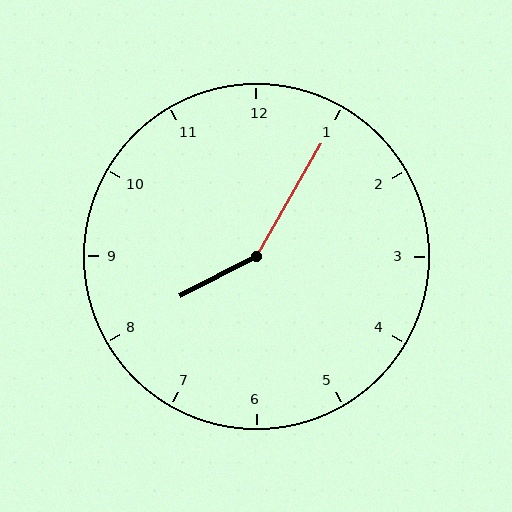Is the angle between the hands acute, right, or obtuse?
It is obtuse.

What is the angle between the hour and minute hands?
Approximately 148 degrees.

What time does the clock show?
8:05.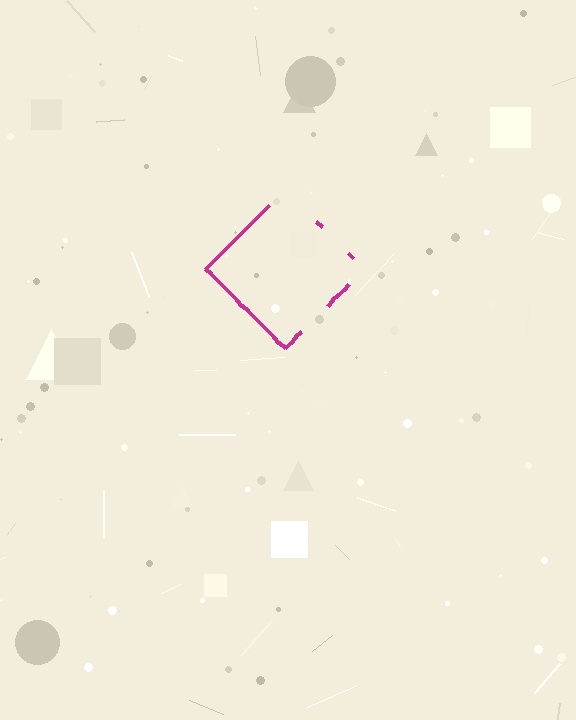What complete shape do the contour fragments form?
The contour fragments form a diamond.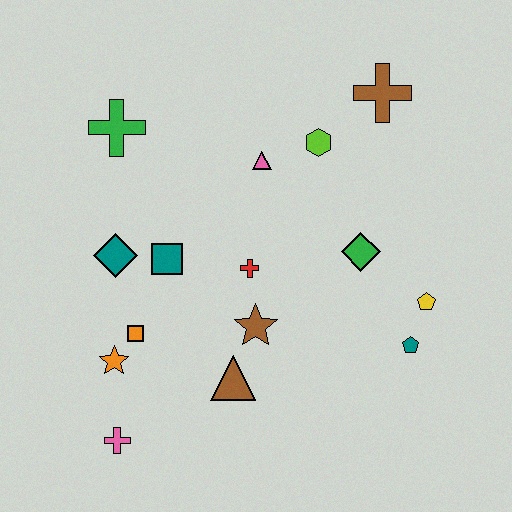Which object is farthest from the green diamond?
The pink cross is farthest from the green diamond.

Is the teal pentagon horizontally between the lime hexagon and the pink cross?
No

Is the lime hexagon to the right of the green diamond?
No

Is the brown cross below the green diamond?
No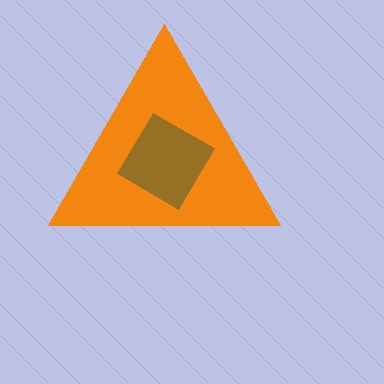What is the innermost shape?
The brown diamond.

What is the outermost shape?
The orange triangle.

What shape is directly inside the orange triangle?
The brown diamond.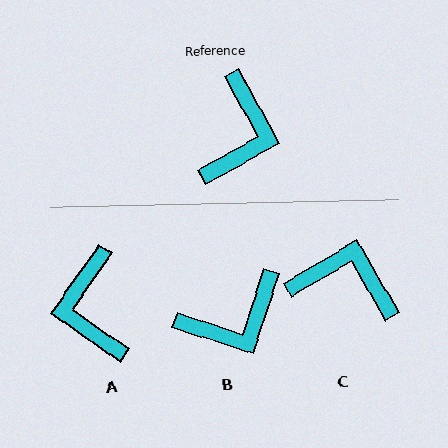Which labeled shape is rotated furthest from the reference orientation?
A, about 154 degrees away.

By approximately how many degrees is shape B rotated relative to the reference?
Approximately 47 degrees clockwise.